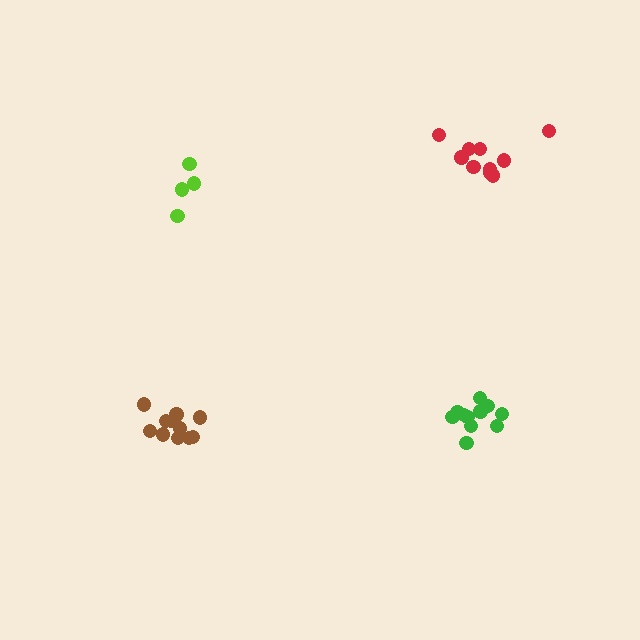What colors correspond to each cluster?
The clusters are colored: green, lime, red, brown.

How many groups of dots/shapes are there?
There are 4 groups.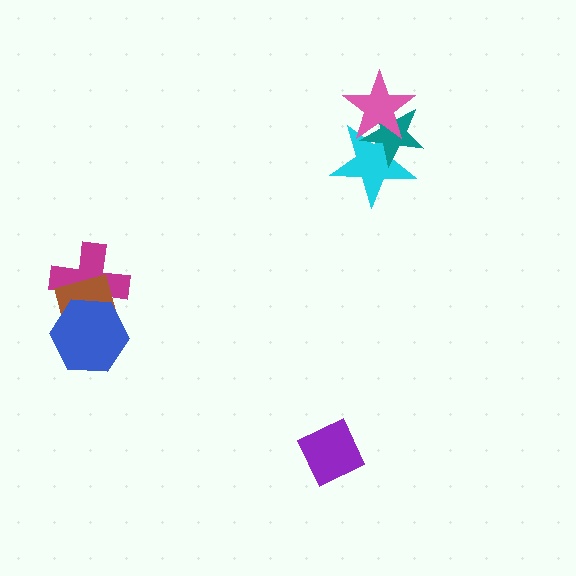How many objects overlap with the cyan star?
2 objects overlap with the cyan star.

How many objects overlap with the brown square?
2 objects overlap with the brown square.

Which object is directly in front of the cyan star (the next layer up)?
The teal star is directly in front of the cyan star.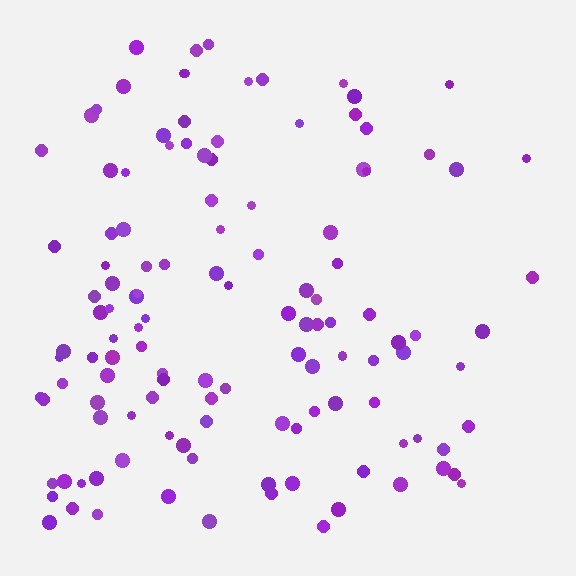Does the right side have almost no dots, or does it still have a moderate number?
Still a moderate number, just noticeably fewer than the left.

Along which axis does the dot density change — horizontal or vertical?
Horizontal.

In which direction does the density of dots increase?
From right to left, with the left side densest.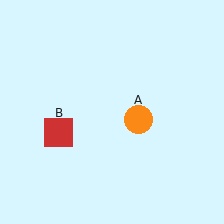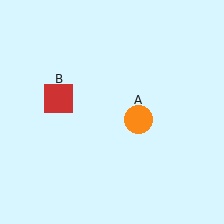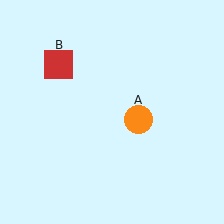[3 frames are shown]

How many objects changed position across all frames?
1 object changed position: red square (object B).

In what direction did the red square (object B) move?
The red square (object B) moved up.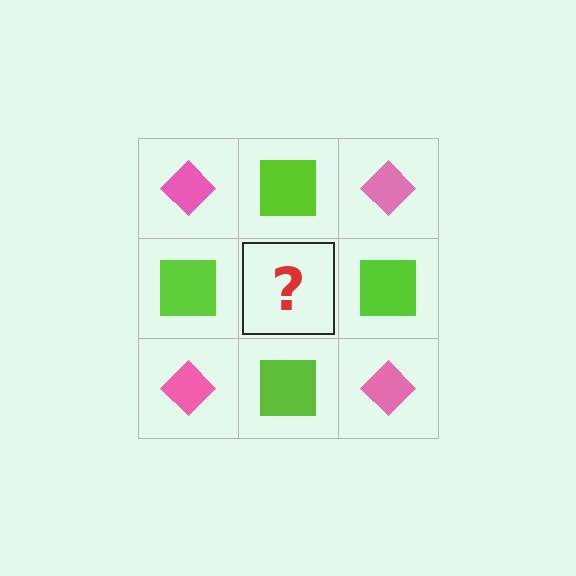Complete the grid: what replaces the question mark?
The question mark should be replaced with a pink diamond.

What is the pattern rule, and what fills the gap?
The rule is that it alternates pink diamond and lime square in a checkerboard pattern. The gap should be filled with a pink diamond.